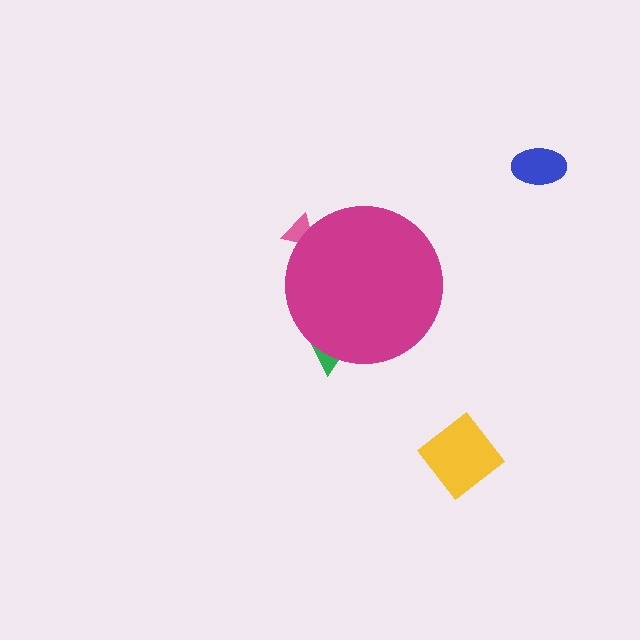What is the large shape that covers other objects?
A magenta circle.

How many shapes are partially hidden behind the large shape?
2 shapes are partially hidden.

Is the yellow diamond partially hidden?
No, the yellow diamond is fully visible.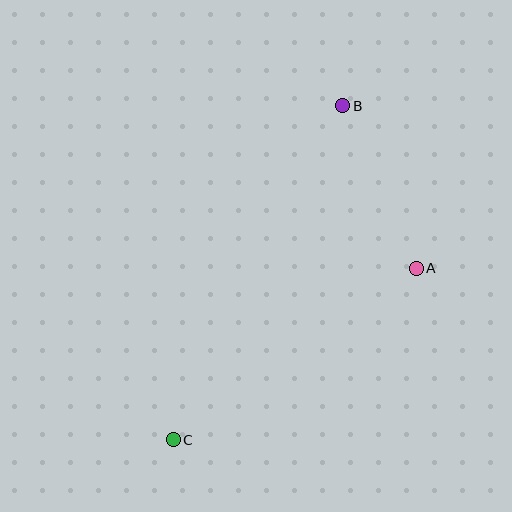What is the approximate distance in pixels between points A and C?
The distance between A and C is approximately 297 pixels.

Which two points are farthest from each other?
Points B and C are farthest from each other.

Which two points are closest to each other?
Points A and B are closest to each other.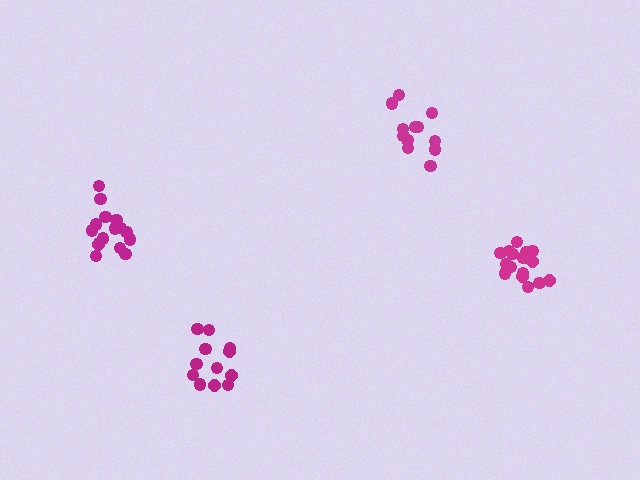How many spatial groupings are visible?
There are 4 spatial groupings.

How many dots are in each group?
Group 1: 12 dots, Group 2: 16 dots, Group 3: 16 dots, Group 4: 12 dots (56 total).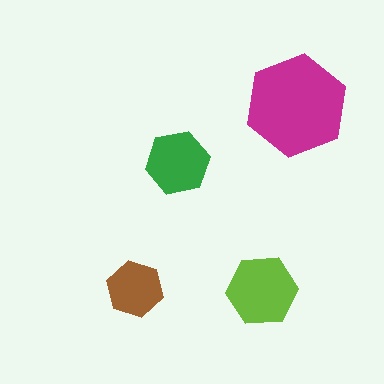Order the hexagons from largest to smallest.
the magenta one, the lime one, the green one, the brown one.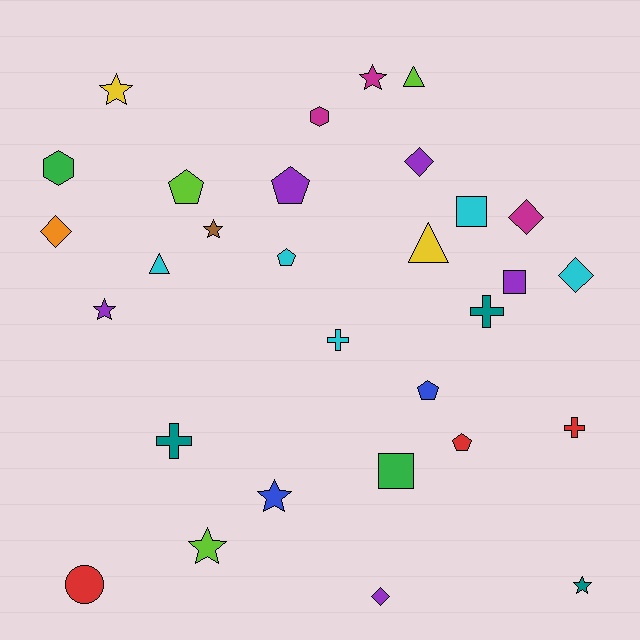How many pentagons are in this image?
There are 5 pentagons.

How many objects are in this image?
There are 30 objects.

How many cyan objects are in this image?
There are 5 cyan objects.